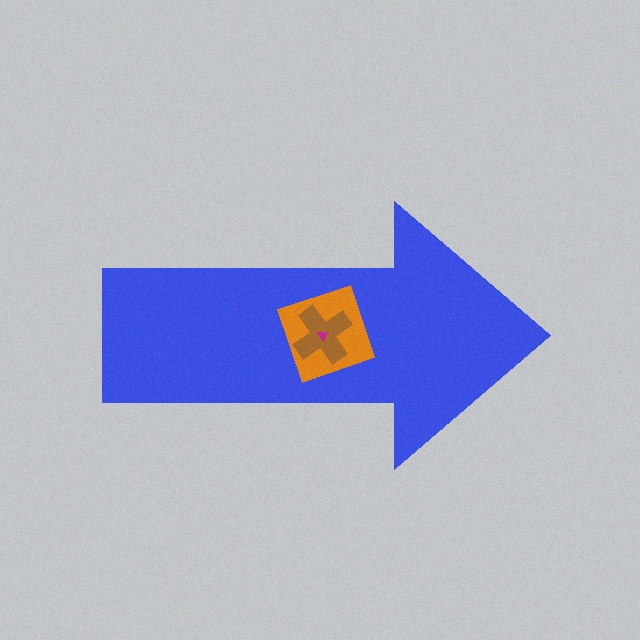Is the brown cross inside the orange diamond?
Yes.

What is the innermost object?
The magenta triangle.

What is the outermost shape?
The blue arrow.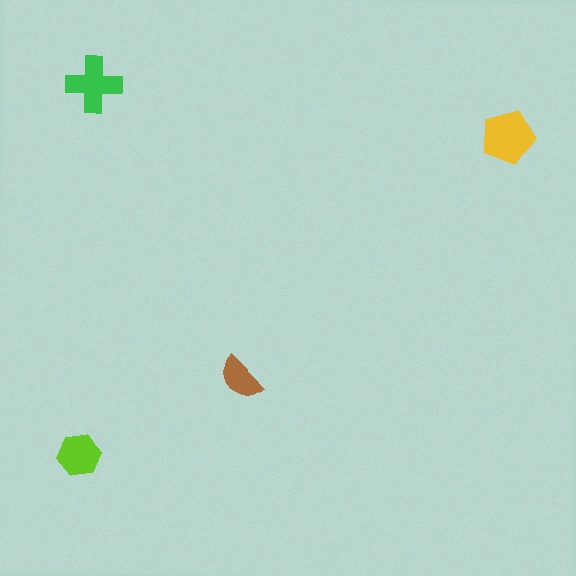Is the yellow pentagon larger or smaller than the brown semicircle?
Larger.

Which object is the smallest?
The brown semicircle.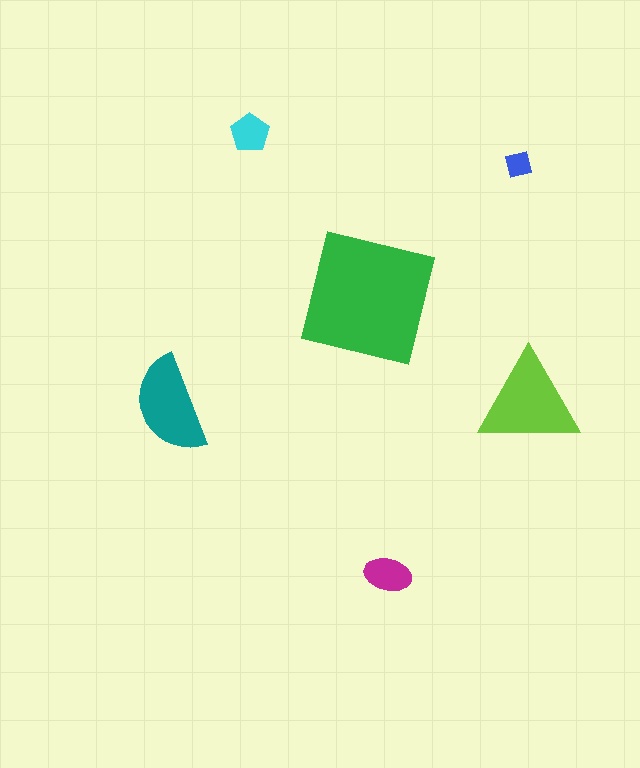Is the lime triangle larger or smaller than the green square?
Smaller.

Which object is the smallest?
The blue square.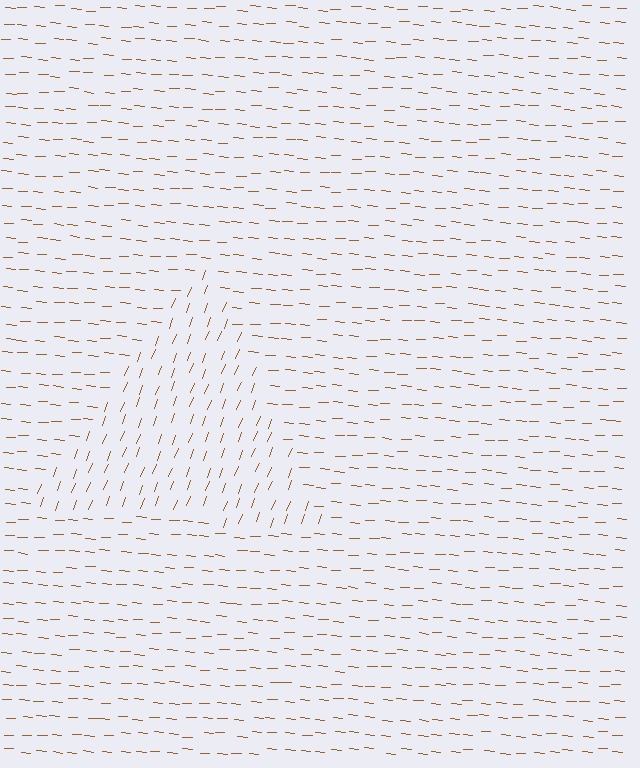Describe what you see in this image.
The image is filled with small brown line segments. A triangle region in the image has lines oriented differently from the surrounding lines, creating a visible texture boundary.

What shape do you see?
I see a triangle.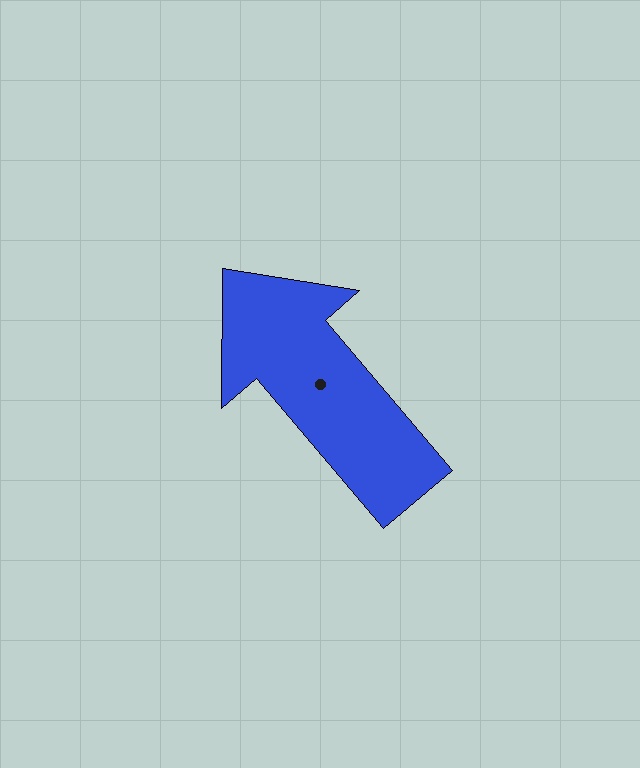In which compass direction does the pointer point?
Northwest.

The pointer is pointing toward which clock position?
Roughly 11 o'clock.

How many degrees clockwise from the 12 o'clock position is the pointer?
Approximately 320 degrees.